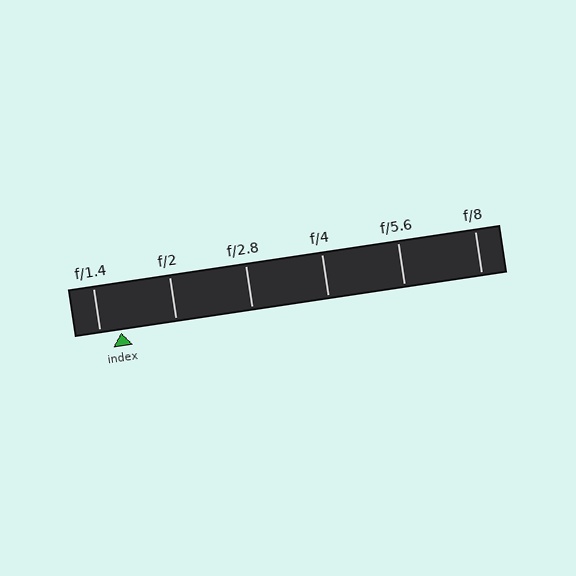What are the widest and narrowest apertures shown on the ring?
The widest aperture shown is f/1.4 and the narrowest is f/8.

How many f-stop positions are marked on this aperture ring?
There are 6 f-stop positions marked.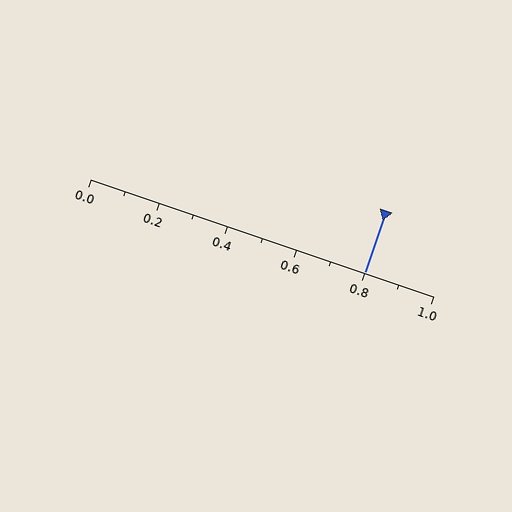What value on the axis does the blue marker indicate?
The marker indicates approximately 0.8.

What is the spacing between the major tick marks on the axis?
The major ticks are spaced 0.2 apart.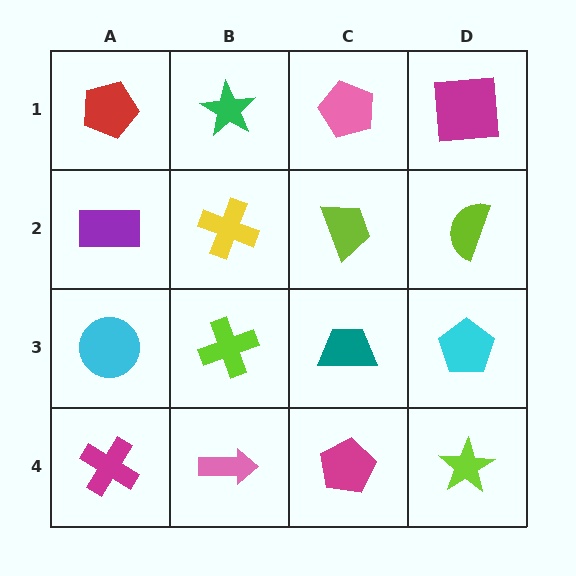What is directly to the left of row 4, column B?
A magenta cross.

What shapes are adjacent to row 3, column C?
A lime trapezoid (row 2, column C), a magenta pentagon (row 4, column C), a lime cross (row 3, column B), a cyan pentagon (row 3, column D).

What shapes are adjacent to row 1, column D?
A lime semicircle (row 2, column D), a pink pentagon (row 1, column C).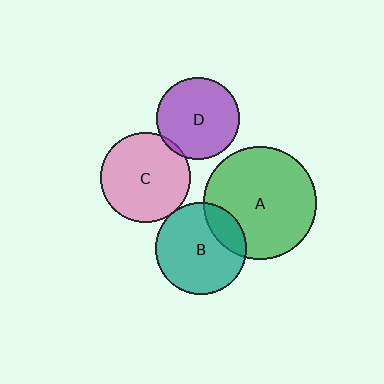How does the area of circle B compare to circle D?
Approximately 1.2 times.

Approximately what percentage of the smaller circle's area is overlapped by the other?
Approximately 20%.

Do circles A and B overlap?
Yes.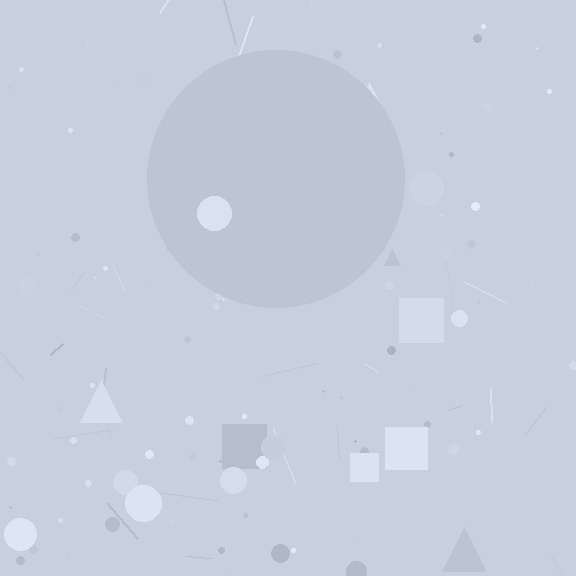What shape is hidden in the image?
A circle is hidden in the image.